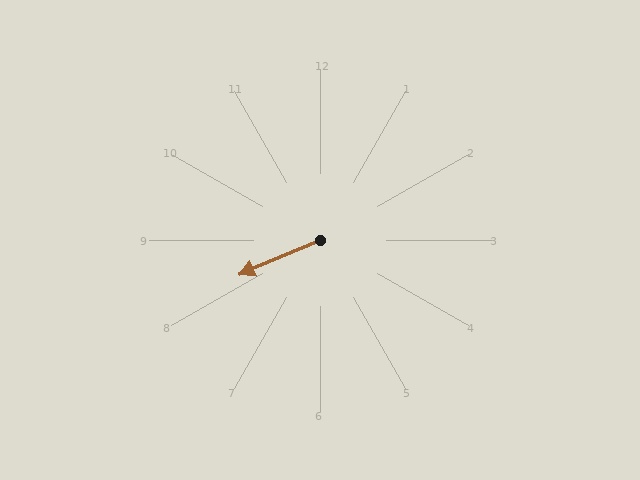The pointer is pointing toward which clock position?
Roughly 8 o'clock.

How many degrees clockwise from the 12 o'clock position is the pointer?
Approximately 247 degrees.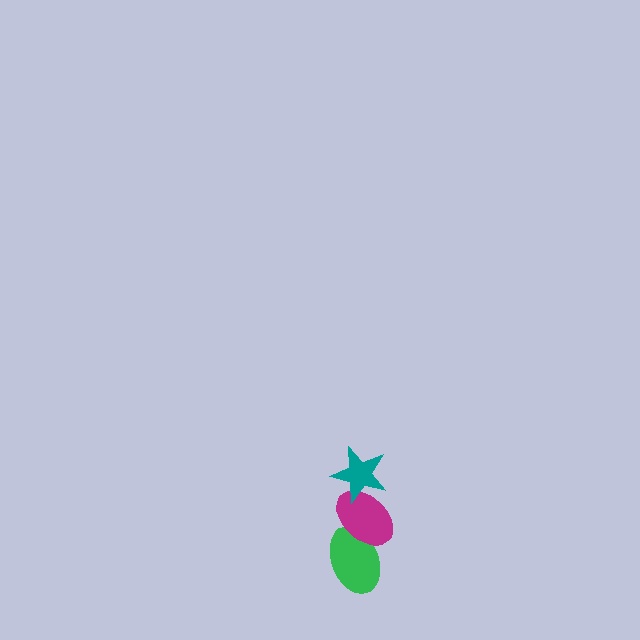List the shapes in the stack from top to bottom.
From top to bottom: the teal star, the magenta ellipse, the green ellipse.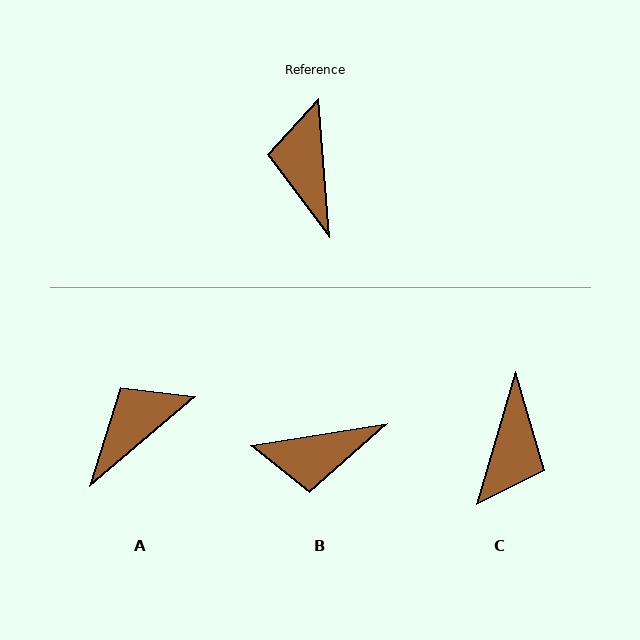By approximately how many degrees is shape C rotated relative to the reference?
Approximately 159 degrees counter-clockwise.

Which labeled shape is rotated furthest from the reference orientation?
C, about 159 degrees away.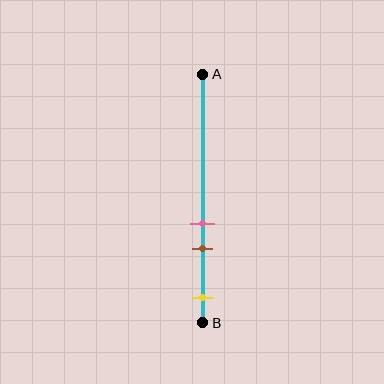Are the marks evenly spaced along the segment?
No, the marks are not evenly spaced.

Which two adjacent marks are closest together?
The pink and brown marks are the closest adjacent pair.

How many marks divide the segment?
There are 3 marks dividing the segment.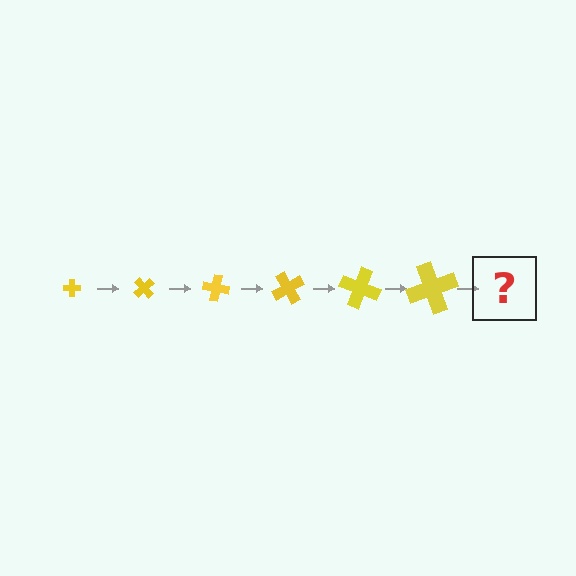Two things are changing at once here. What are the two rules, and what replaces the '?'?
The two rules are that the cross grows larger each step and it rotates 50 degrees each step. The '?' should be a cross, larger than the previous one and rotated 300 degrees from the start.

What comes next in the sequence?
The next element should be a cross, larger than the previous one and rotated 300 degrees from the start.